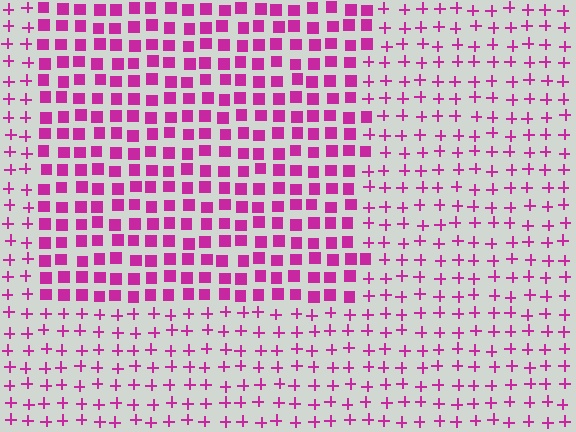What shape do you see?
I see a rectangle.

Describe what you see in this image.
The image is filled with small magenta elements arranged in a uniform grid. A rectangle-shaped region contains squares, while the surrounding area contains plus signs. The boundary is defined purely by the change in element shape.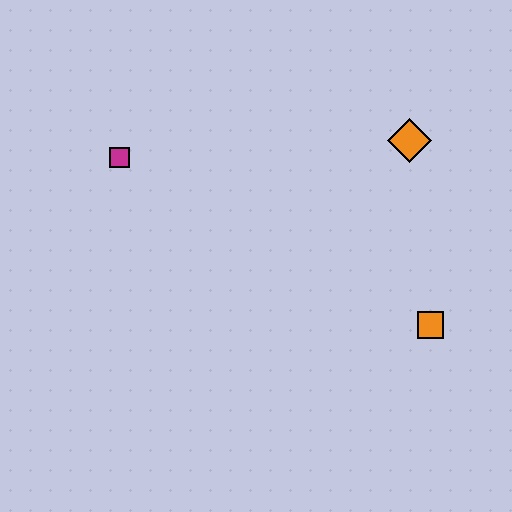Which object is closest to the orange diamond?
The orange square is closest to the orange diamond.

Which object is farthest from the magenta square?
The orange square is farthest from the magenta square.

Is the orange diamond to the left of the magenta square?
No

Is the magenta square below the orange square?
No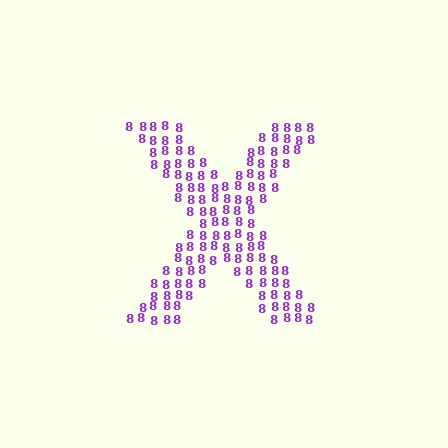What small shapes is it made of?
It is made of small digit 8's.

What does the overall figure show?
The overall figure shows the letter X.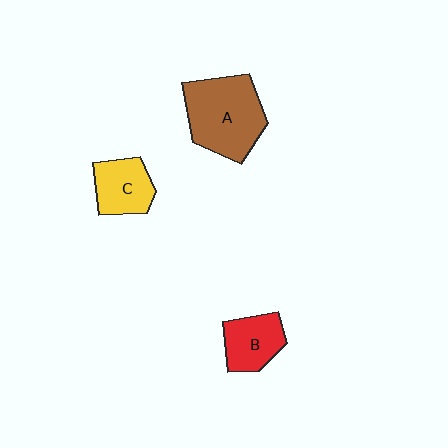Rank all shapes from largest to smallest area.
From largest to smallest: A (brown), C (yellow), B (red).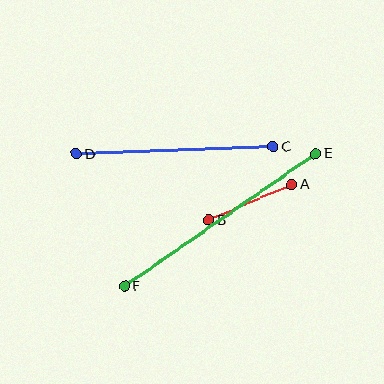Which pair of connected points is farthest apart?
Points E and F are farthest apart.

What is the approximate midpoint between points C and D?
The midpoint is at approximately (175, 150) pixels.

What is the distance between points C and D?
The distance is approximately 197 pixels.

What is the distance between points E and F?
The distance is approximately 232 pixels.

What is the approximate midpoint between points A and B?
The midpoint is at approximately (250, 202) pixels.